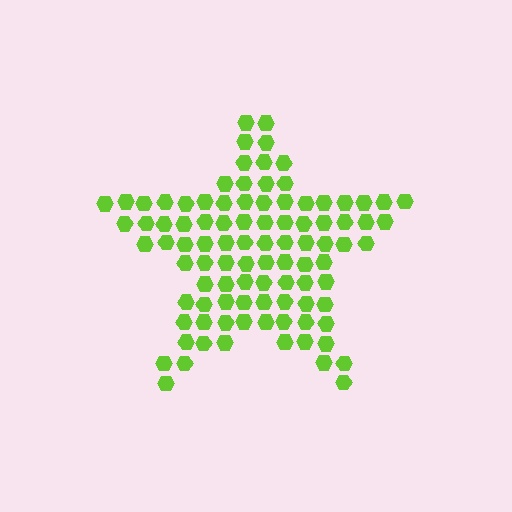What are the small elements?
The small elements are hexagons.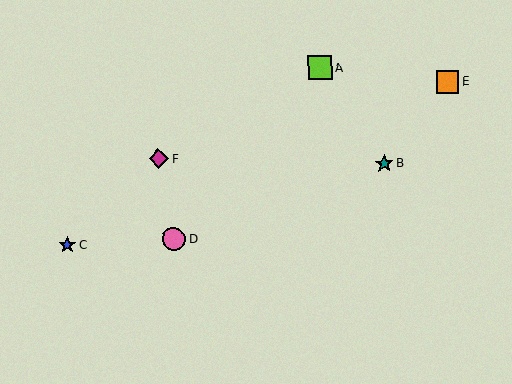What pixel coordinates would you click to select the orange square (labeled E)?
Click at (447, 82) to select the orange square E.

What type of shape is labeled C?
Shape C is a blue star.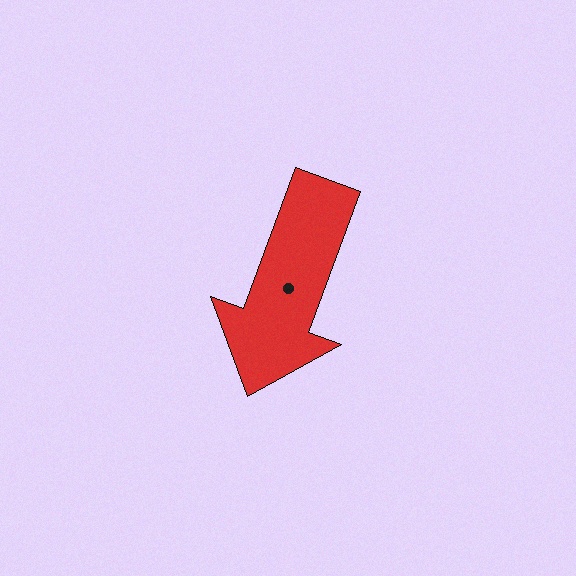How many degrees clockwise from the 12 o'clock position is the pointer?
Approximately 200 degrees.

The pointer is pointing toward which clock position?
Roughly 7 o'clock.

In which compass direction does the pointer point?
South.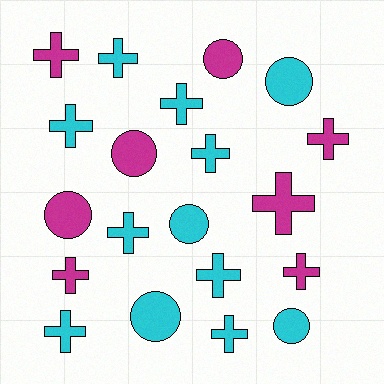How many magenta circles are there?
There are 3 magenta circles.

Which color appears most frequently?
Cyan, with 12 objects.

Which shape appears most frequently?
Cross, with 13 objects.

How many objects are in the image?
There are 20 objects.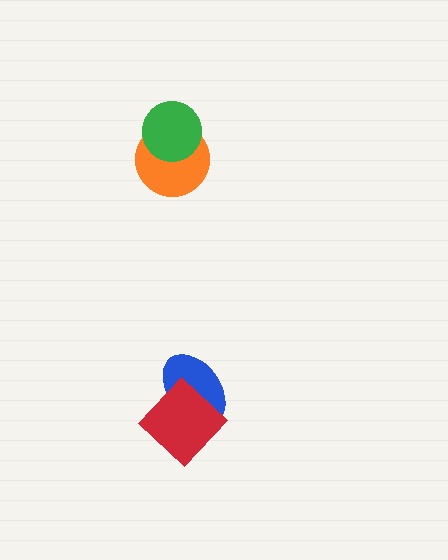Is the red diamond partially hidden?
No, no other shape covers it.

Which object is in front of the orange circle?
The green circle is in front of the orange circle.